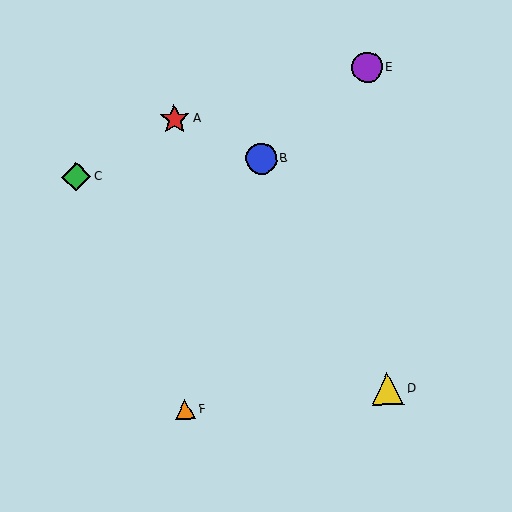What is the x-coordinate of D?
Object D is at x≈388.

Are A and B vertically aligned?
No, A is at x≈175 and B is at x≈261.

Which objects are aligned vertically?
Objects A, F are aligned vertically.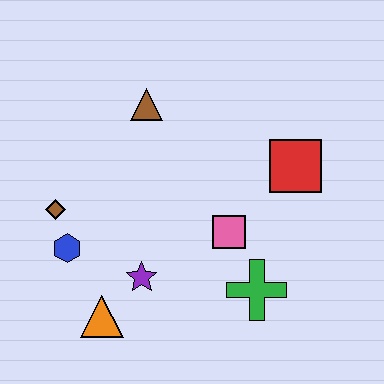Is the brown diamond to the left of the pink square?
Yes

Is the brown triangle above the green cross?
Yes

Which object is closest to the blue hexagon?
The brown diamond is closest to the blue hexagon.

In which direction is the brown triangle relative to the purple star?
The brown triangle is above the purple star.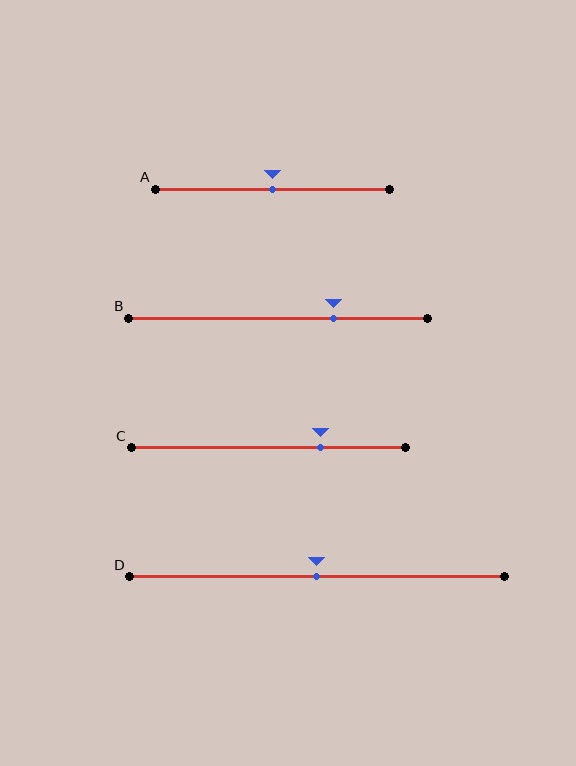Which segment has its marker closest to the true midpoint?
Segment A has its marker closest to the true midpoint.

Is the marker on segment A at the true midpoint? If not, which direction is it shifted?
Yes, the marker on segment A is at the true midpoint.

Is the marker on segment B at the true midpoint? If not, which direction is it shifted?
No, the marker on segment B is shifted to the right by about 18% of the segment length.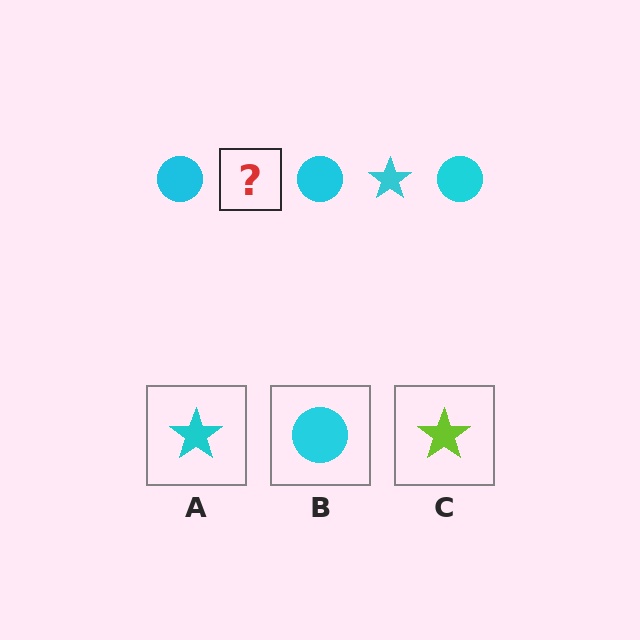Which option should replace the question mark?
Option A.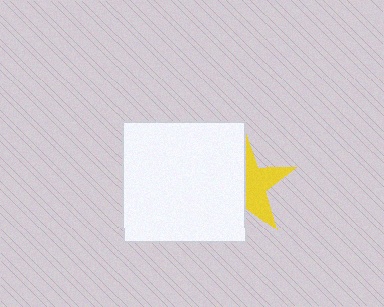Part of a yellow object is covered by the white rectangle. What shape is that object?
It is a star.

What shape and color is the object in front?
The object in front is a white rectangle.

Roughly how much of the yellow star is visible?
About half of it is visible (roughly 47%).